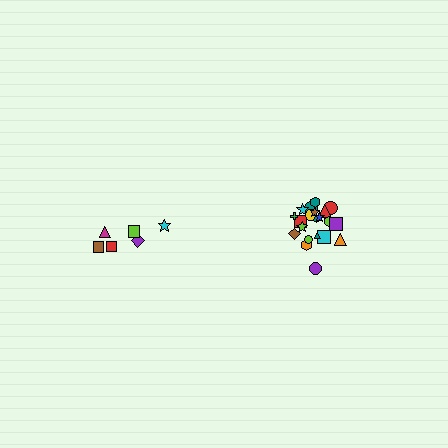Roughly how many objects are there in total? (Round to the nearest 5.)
Roughly 30 objects in total.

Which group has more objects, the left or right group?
The right group.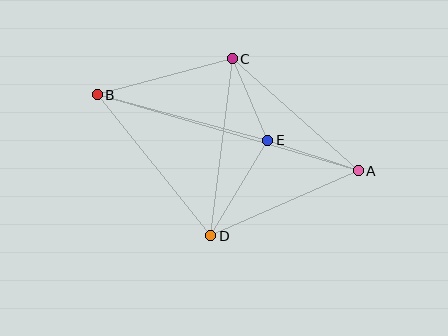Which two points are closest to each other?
Points C and E are closest to each other.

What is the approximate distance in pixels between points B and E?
The distance between B and E is approximately 176 pixels.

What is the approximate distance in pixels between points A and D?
The distance between A and D is approximately 161 pixels.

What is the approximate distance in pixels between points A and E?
The distance between A and E is approximately 95 pixels.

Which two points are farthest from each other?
Points A and B are farthest from each other.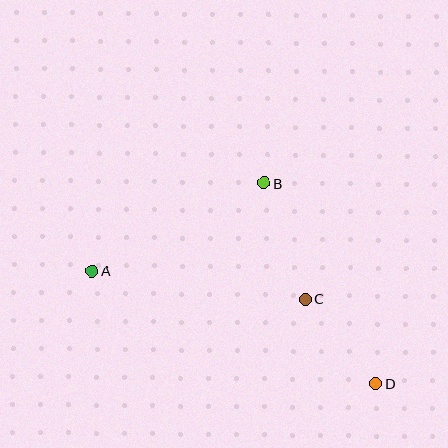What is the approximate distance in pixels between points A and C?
The distance between A and C is approximately 215 pixels.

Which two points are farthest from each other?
Points A and D are farthest from each other.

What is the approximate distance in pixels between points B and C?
The distance between B and C is approximately 123 pixels.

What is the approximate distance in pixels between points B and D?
The distance between B and D is approximately 229 pixels.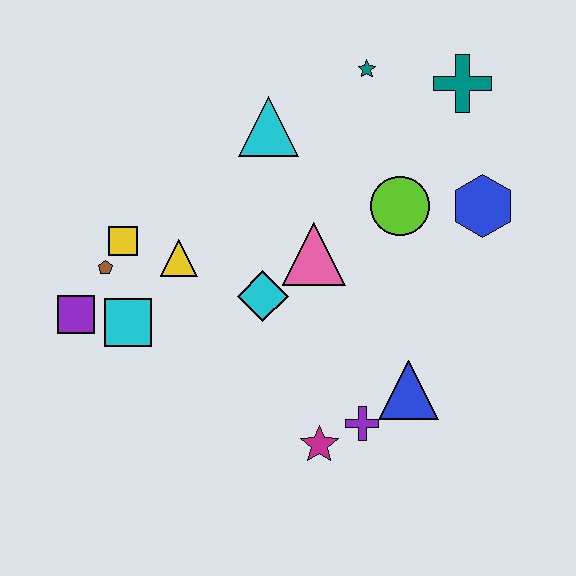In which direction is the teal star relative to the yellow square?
The teal star is to the right of the yellow square.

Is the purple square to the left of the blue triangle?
Yes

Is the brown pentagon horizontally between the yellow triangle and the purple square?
Yes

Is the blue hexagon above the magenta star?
Yes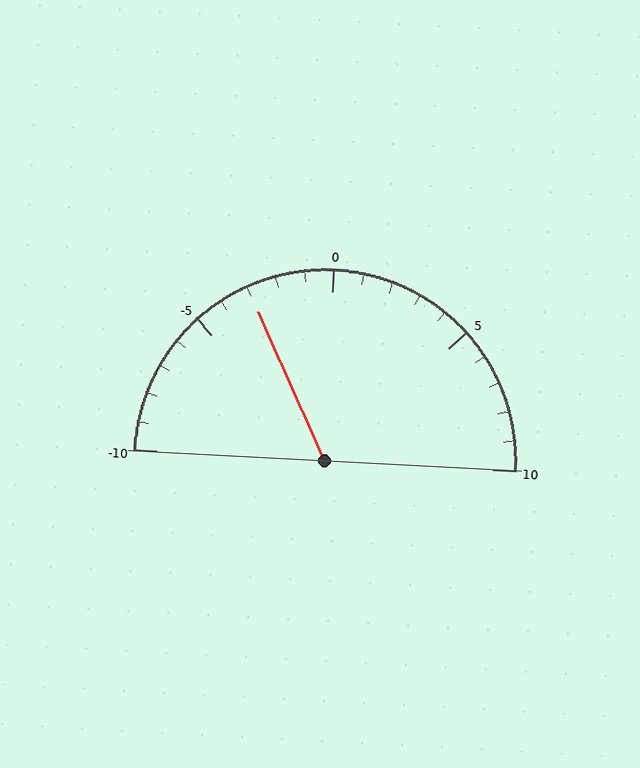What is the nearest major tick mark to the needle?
The nearest major tick mark is -5.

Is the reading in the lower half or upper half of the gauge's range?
The reading is in the lower half of the range (-10 to 10).